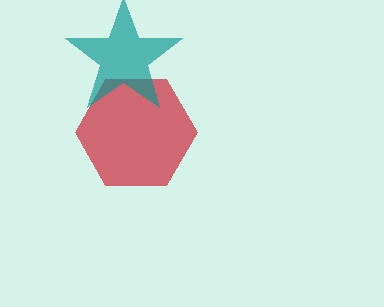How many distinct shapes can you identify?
There are 2 distinct shapes: a red hexagon, a teal star.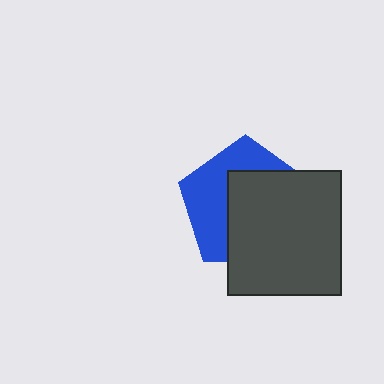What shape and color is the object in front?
The object in front is a dark gray rectangle.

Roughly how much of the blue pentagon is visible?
A small part of it is visible (roughly 44%).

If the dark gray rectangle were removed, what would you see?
You would see the complete blue pentagon.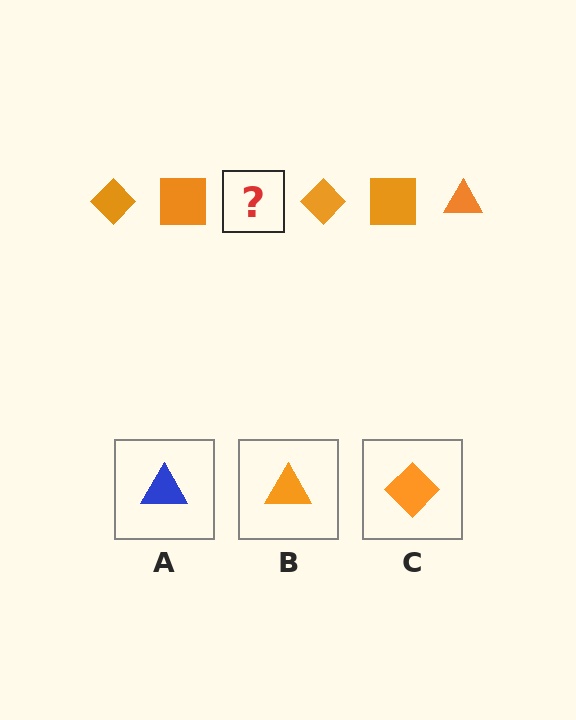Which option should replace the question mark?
Option B.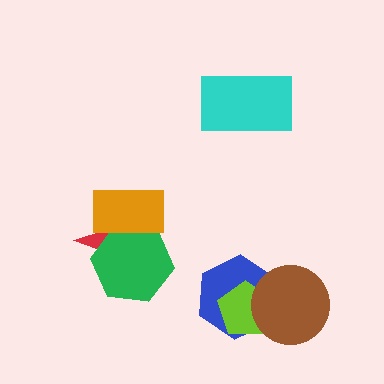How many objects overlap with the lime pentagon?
2 objects overlap with the lime pentagon.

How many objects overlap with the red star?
2 objects overlap with the red star.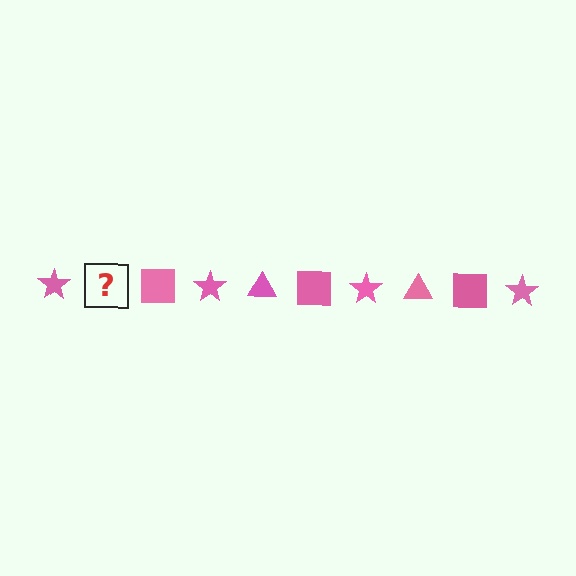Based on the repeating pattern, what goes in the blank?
The blank should be a pink triangle.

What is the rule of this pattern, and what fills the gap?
The rule is that the pattern cycles through star, triangle, square shapes in pink. The gap should be filled with a pink triangle.